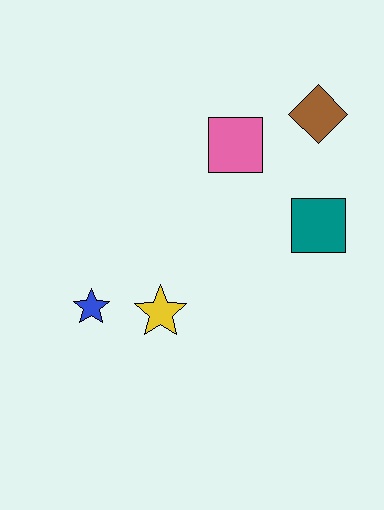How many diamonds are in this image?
There is 1 diamond.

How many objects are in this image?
There are 5 objects.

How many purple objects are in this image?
There are no purple objects.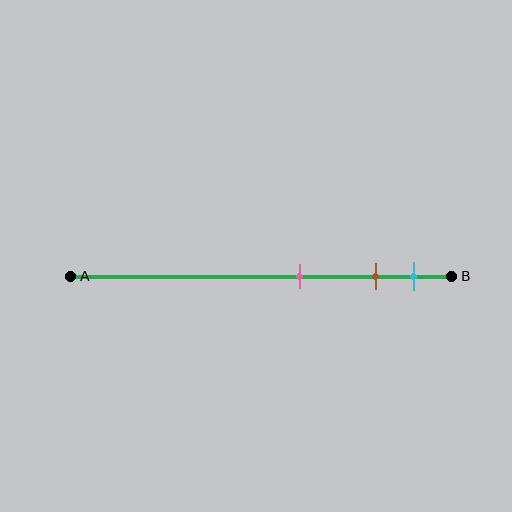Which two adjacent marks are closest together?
The brown and cyan marks are the closest adjacent pair.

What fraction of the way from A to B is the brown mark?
The brown mark is approximately 80% (0.8) of the way from A to B.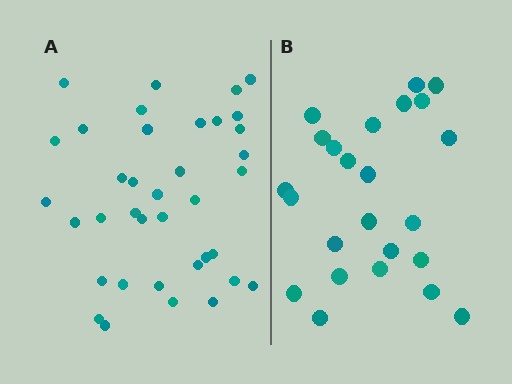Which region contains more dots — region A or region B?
Region A (the left region) has more dots.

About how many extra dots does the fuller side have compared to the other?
Region A has approximately 15 more dots than region B.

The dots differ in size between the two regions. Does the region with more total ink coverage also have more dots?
No. Region B has more total ink coverage because its dots are larger, but region A actually contains more individual dots. Total area can be misleading — the number of items is what matters here.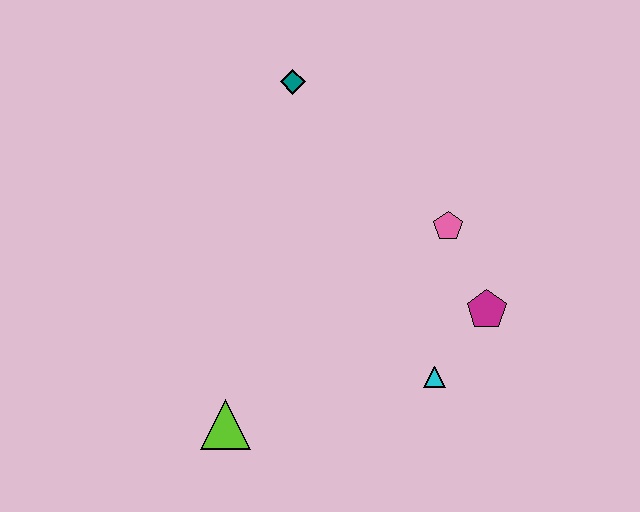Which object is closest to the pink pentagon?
The magenta pentagon is closest to the pink pentagon.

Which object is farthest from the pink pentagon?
The lime triangle is farthest from the pink pentagon.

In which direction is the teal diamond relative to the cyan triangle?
The teal diamond is above the cyan triangle.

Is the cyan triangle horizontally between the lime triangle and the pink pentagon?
Yes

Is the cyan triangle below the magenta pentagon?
Yes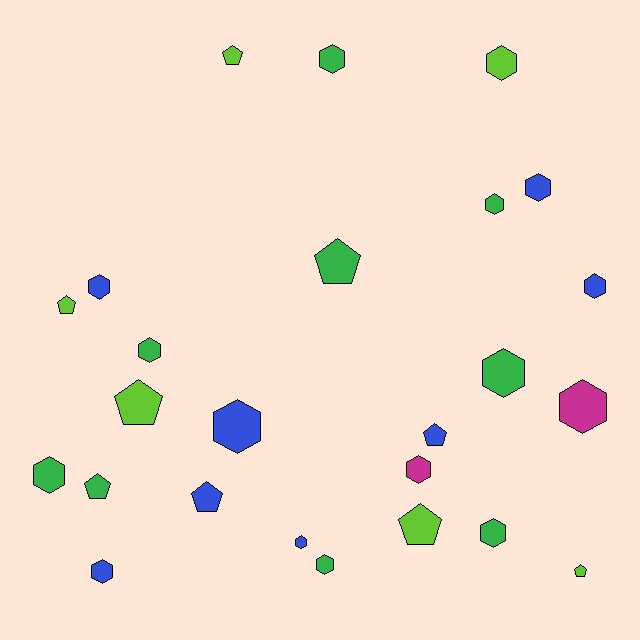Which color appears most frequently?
Green, with 9 objects.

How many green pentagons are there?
There are 2 green pentagons.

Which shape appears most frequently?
Hexagon, with 16 objects.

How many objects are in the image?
There are 25 objects.